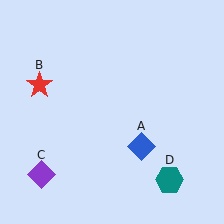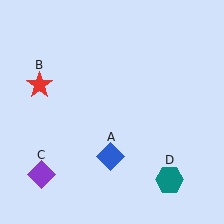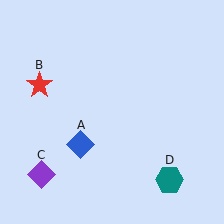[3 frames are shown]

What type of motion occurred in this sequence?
The blue diamond (object A) rotated clockwise around the center of the scene.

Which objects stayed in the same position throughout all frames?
Red star (object B) and purple diamond (object C) and teal hexagon (object D) remained stationary.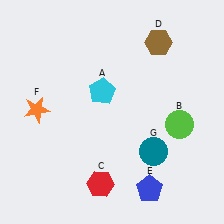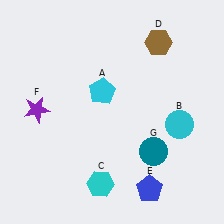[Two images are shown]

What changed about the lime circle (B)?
In Image 1, B is lime. In Image 2, it changed to cyan.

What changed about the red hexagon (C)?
In Image 1, C is red. In Image 2, it changed to cyan.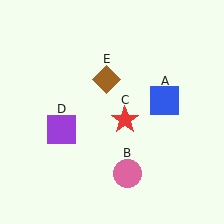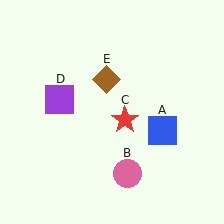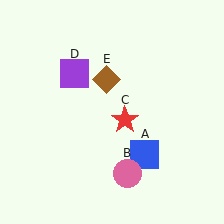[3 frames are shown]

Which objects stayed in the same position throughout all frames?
Pink circle (object B) and red star (object C) and brown diamond (object E) remained stationary.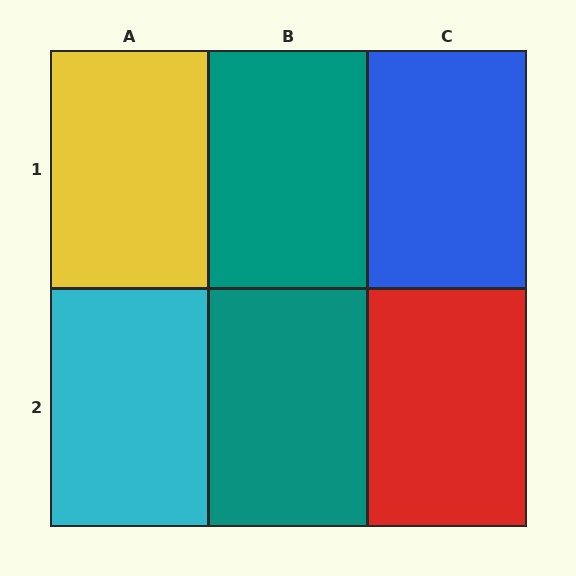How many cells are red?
1 cell is red.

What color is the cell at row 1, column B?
Teal.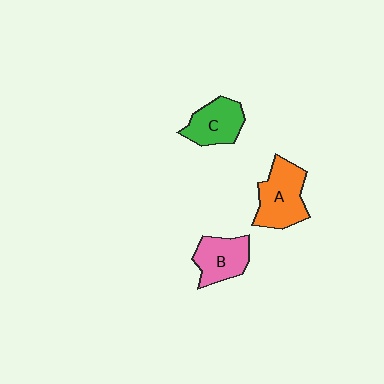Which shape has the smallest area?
Shape C (green).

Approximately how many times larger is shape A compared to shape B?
Approximately 1.3 times.